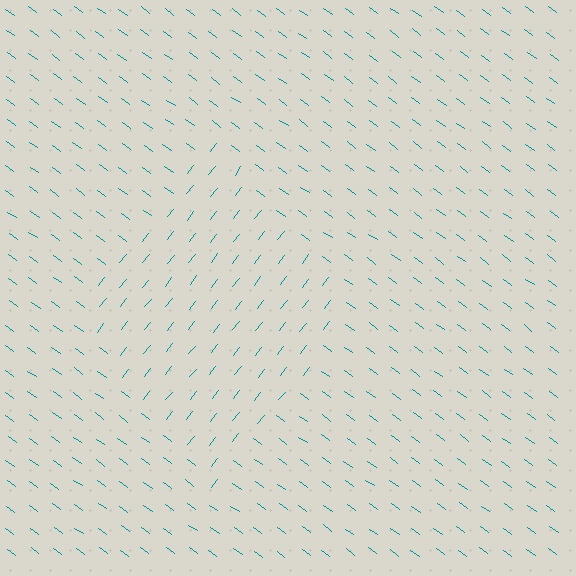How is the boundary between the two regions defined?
The boundary is defined purely by a change in line orientation (approximately 88 degrees difference). All lines are the same color and thickness.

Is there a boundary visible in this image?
Yes, there is a texture boundary formed by a change in line orientation.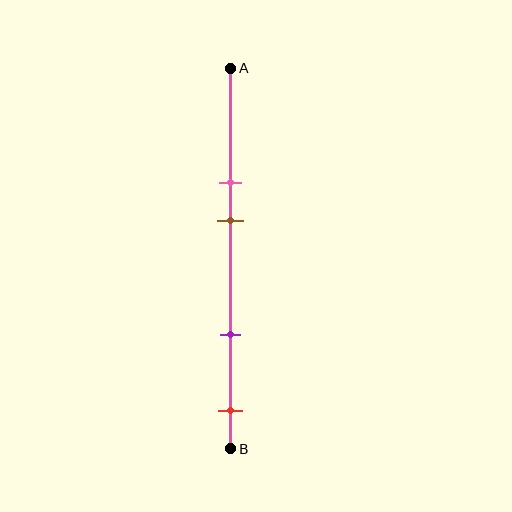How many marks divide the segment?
There are 4 marks dividing the segment.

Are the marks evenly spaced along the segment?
No, the marks are not evenly spaced.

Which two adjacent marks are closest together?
The pink and brown marks are the closest adjacent pair.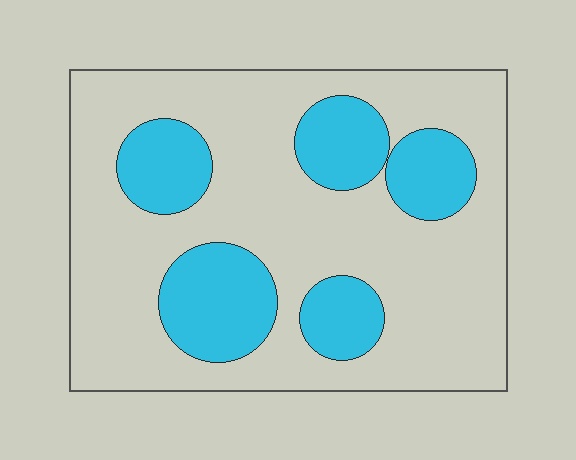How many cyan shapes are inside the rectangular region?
5.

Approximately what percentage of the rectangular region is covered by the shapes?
Approximately 25%.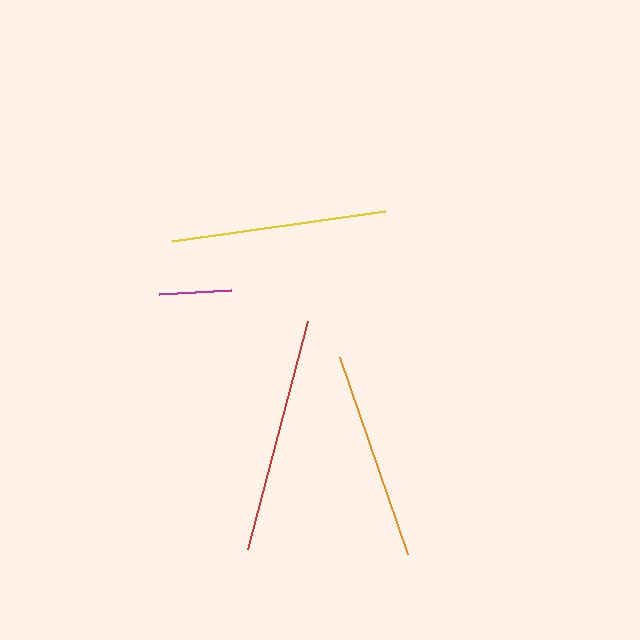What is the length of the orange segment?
The orange segment is approximately 208 pixels long.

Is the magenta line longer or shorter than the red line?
The red line is longer than the magenta line.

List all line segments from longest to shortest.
From longest to shortest: red, yellow, orange, magenta.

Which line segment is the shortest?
The magenta line is the shortest at approximately 72 pixels.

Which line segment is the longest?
The red line is the longest at approximately 236 pixels.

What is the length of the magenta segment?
The magenta segment is approximately 72 pixels long.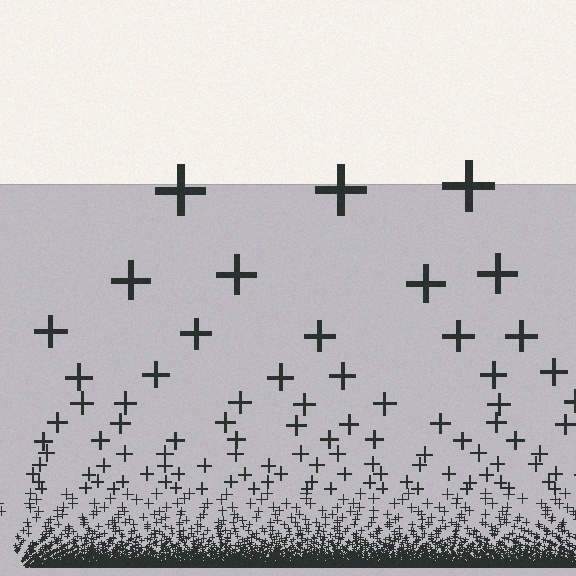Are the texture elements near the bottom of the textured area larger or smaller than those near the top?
Smaller. The gradient is inverted — elements near the bottom are smaller and denser.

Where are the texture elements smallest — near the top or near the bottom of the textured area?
Near the bottom.